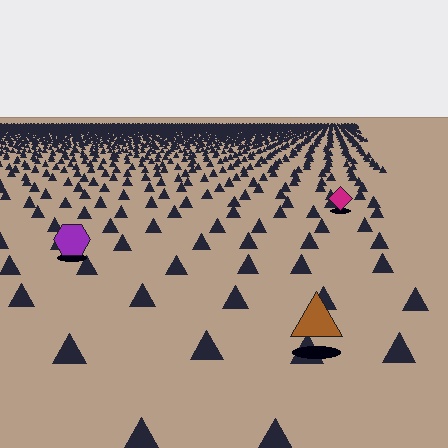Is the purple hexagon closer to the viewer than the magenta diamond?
Yes. The purple hexagon is closer — you can tell from the texture gradient: the ground texture is coarser near it.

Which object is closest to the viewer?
The brown triangle is closest. The texture marks near it are larger and more spread out.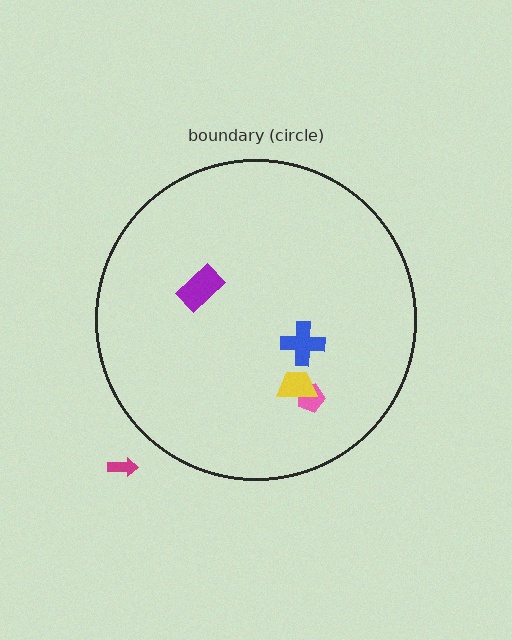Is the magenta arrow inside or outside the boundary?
Outside.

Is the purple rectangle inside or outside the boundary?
Inside.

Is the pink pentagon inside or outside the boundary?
Inside.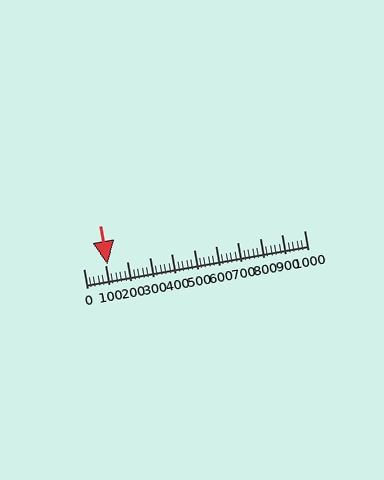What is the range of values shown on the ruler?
The ruler shows values from 0 to 1000.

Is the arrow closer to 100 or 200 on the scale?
The arrow is closer to 100.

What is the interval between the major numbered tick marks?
The major tick marks are spaced 100 units apart.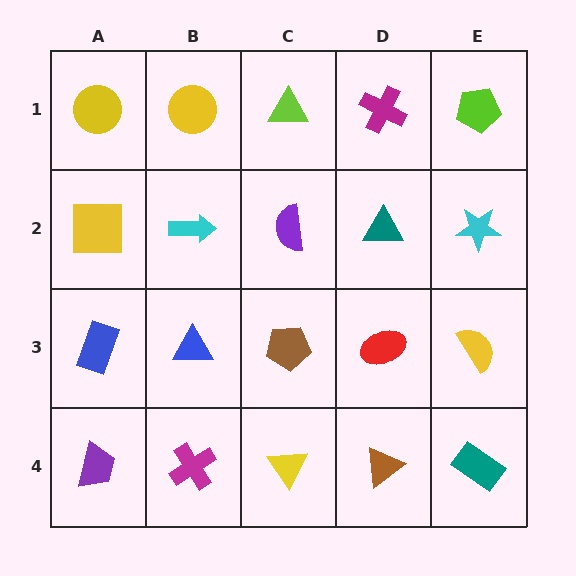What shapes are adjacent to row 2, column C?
A lime triangle (row 1, column C), a brown pentagon (row 3, column C), a cyan arrow (row 2, column B), a teal triangle (row 2, column D).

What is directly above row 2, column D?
A magenta cross.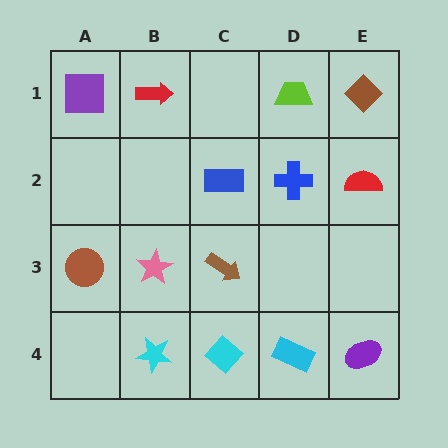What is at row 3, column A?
A brown circle.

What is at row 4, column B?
A cyan star.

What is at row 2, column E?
A red semicircle.